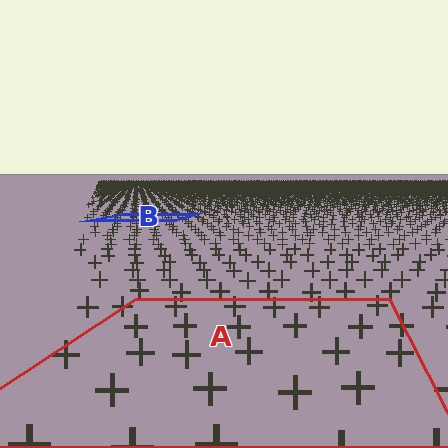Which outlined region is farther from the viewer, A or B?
Region B is farther from the viewer — the texture elements inside it appear smaller and more densely packed.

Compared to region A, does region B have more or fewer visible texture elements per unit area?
Region B has more texture elements per unit area — they are packed more densely because it is farther away.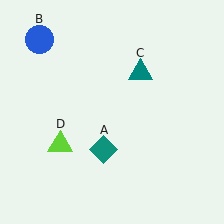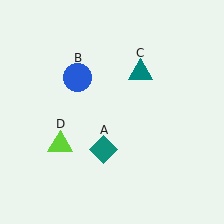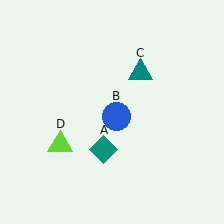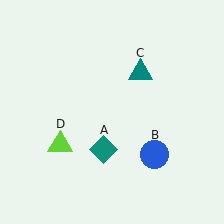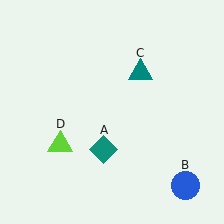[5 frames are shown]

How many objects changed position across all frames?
1 object changed position: blue circle (object B).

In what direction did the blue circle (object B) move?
The blue circle (object B) moved down and to the right.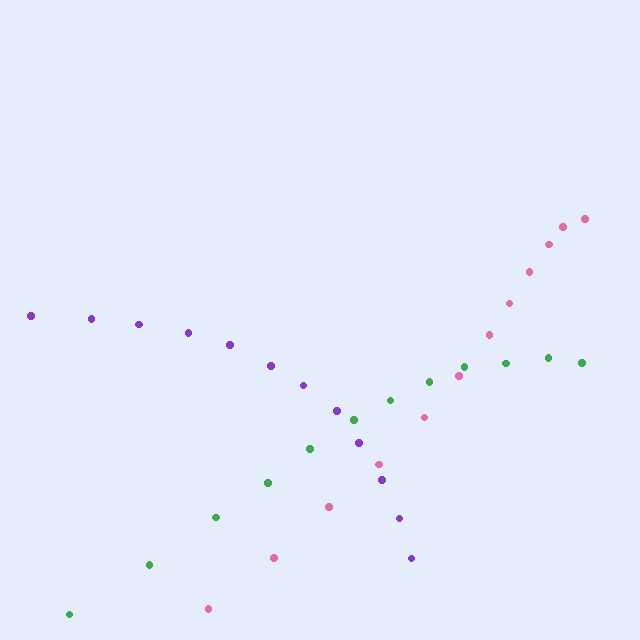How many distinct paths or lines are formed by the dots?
There are 3 distinct paths.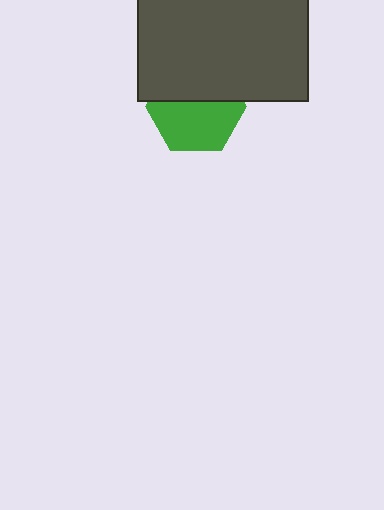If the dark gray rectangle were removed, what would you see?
You would see the complete green hexagon.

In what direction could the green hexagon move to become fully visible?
The green hexagon could move down. That would shift it out from behind the dark gray rectangle entirely.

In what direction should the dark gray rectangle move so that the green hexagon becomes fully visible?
The dark gray rectangle should move up. That is the shortest direction to clear the overlap and leave the green hexagon fully visible.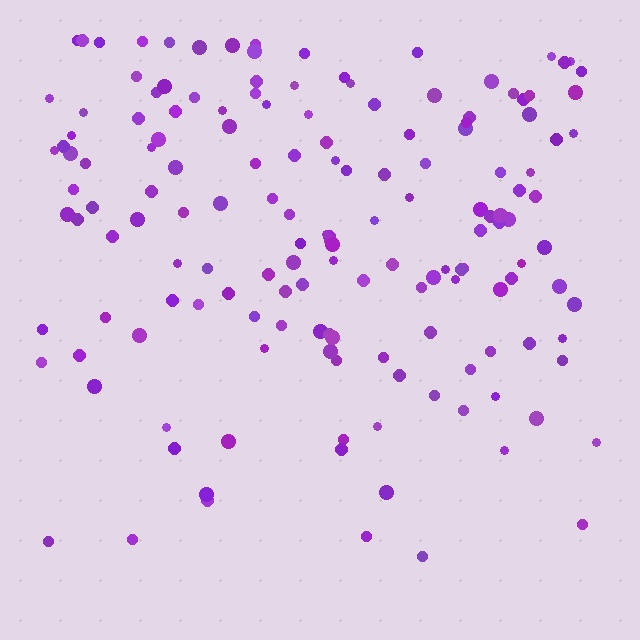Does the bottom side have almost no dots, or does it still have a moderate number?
Still a moderate number, just noticeably fewer than the top.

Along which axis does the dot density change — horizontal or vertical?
Vertical.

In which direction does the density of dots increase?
From bottom to top, with the top side densest.